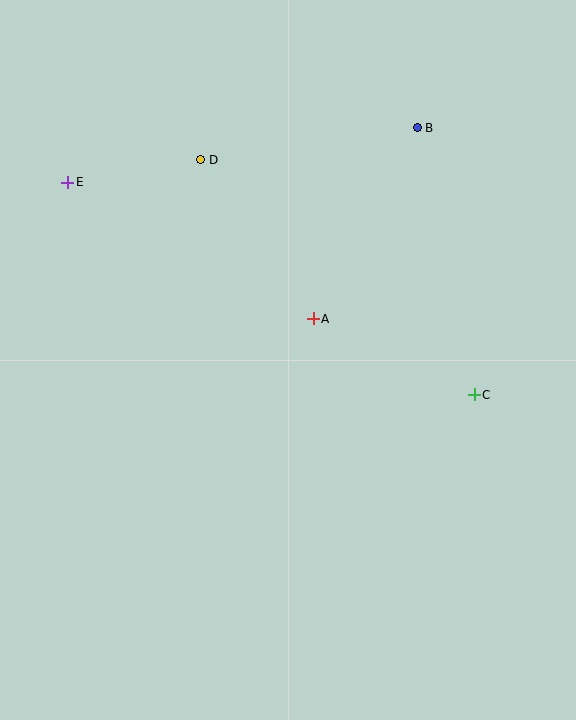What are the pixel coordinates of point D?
Point D is at (201, 160).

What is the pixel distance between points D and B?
The distance between D and B is 219 pixels.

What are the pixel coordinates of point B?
Point B is at (417, 128).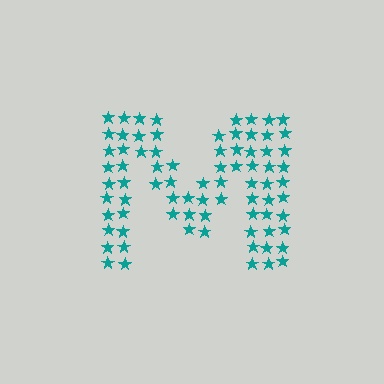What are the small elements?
The small elements are stars.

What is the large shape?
The large shape is the letter M.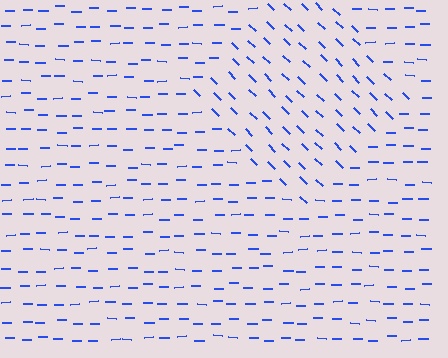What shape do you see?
I see a diamond.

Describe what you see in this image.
The image is filled with small blue line segments. A diamond region in the image has lines oriented differently from the surrounding lines, creating a visible texture boundary.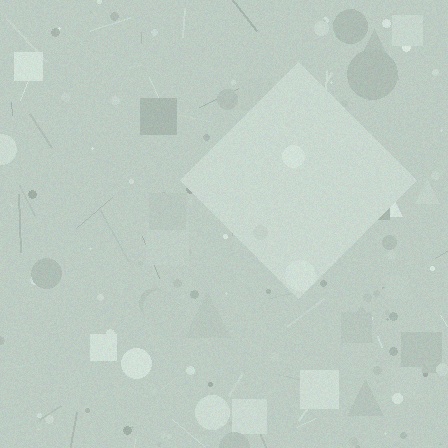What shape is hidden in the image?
A diamond is hidden in the image.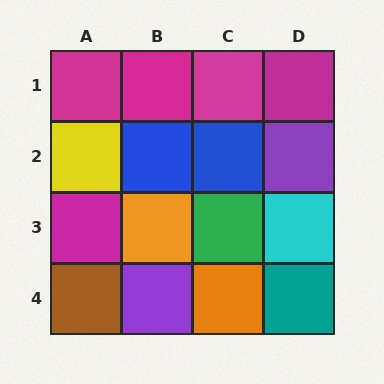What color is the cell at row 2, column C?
Blue.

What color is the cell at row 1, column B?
Magenta.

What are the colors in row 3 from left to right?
Magenta, orange, green, cyan.